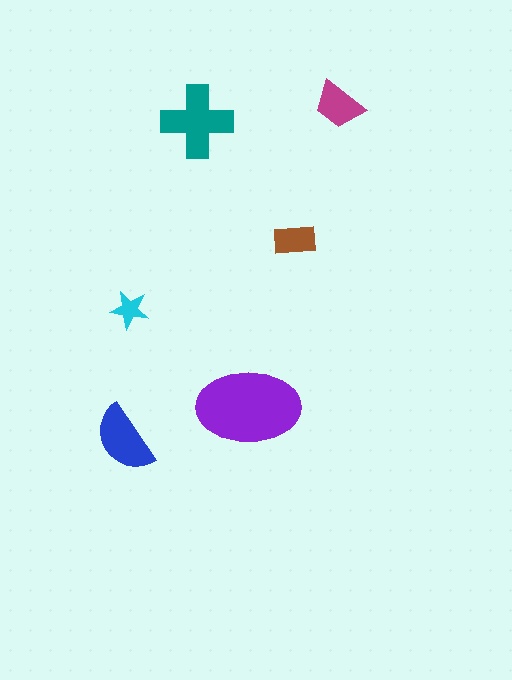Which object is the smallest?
The cyan star.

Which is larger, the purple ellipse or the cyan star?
The purple ellipse.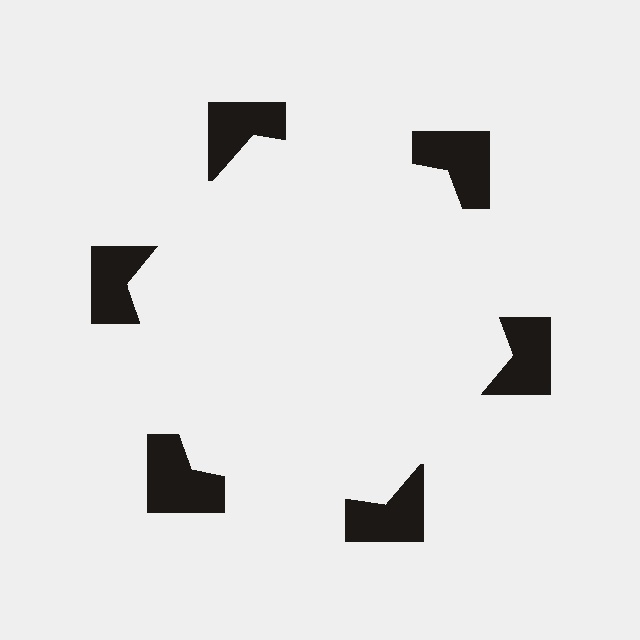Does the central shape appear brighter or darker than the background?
It typically appears slightly brighter than the background, even though no actual brightness change is drawn.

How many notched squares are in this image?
There are 6 — one at each vertex of the illusory hexagon.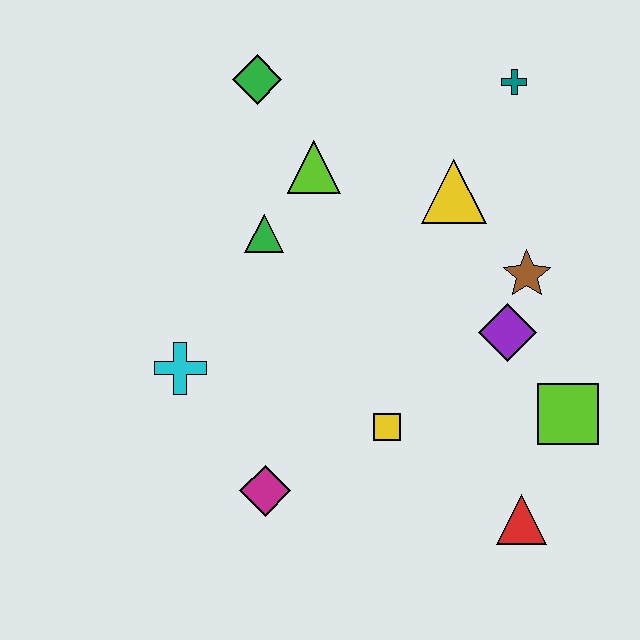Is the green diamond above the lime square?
Yes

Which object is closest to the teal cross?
The yellow triangle is closest to the teal cross.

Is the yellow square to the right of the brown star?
No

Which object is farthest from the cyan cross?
The teal cross is farthest from the cyan cross.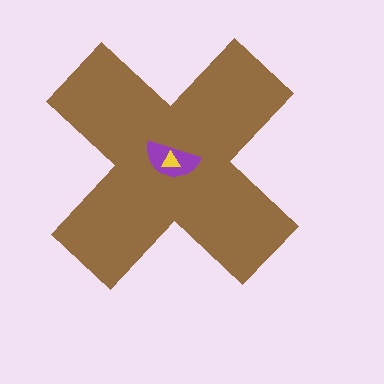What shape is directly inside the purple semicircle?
The yellow triangle.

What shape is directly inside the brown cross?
The purple semicircle.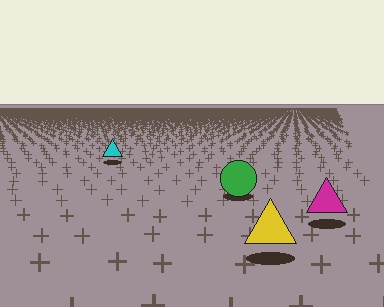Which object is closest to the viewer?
The yellow triangle is closest. The texture marks near it are larger and more spread out.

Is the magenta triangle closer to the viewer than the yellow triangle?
No. The yellow triangle is closer — you can tell from the texture gradient: the ground texture is coarser near it.